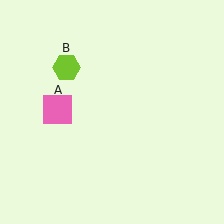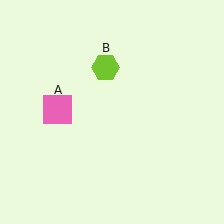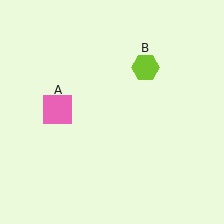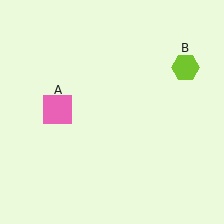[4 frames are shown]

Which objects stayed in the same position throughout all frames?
Pink square (object A) remained stationary.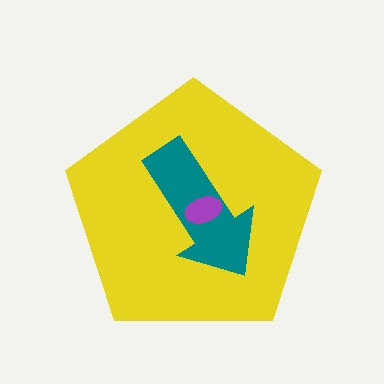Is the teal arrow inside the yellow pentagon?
Yes.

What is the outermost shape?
The yellow pentagon.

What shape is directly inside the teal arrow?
The purple ellipse.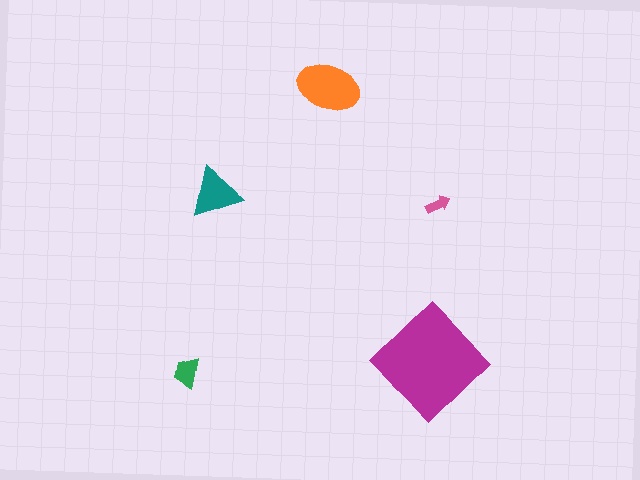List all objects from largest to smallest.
The magenta diamond, the orange ellipse, the teal triangle, the green trapezoid, the pink arrow.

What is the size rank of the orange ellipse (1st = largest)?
2nd.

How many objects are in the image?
There are 5 objects in the image.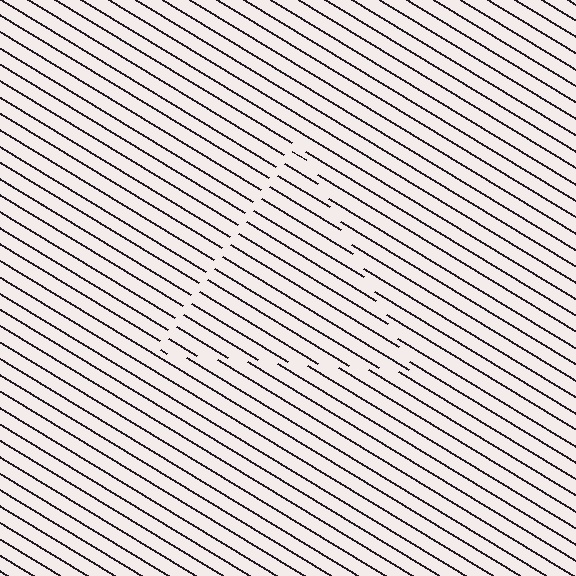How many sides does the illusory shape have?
3 sides — the line-ends trace a triangle.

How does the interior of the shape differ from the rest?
The interior of the shape contains the same grating, shifted by half a period — the contour is defined by the phase discontinuity where line-ends from the inner and outer gratings abut.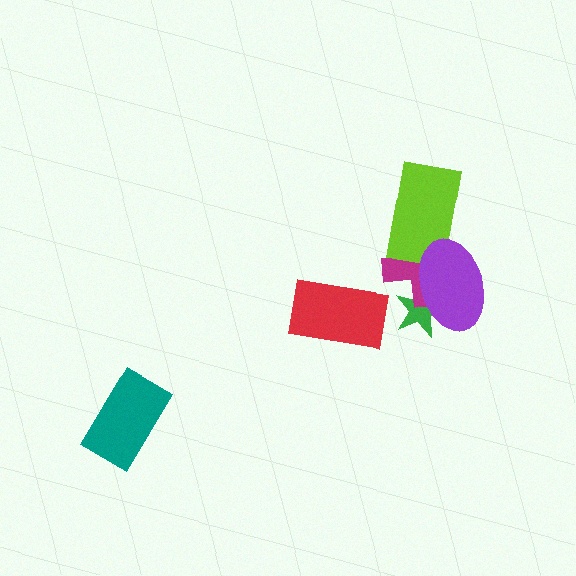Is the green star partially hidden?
Yes, it is partially covered by another shape.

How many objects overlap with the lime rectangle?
2 objects overlap with the lime rectangle.